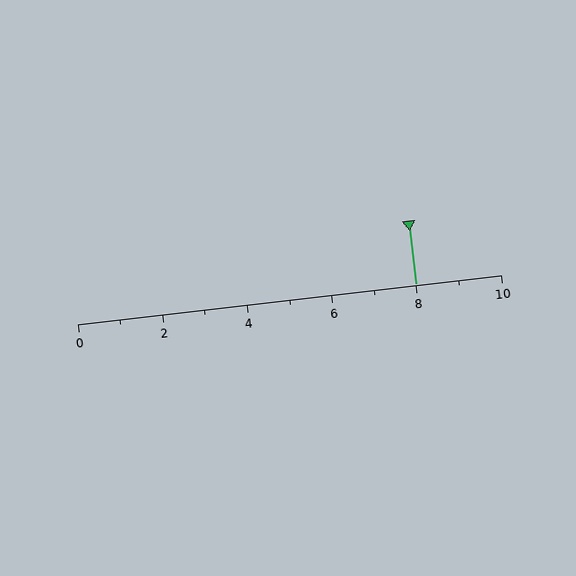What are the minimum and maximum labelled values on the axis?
The axis runs from 0 to 10.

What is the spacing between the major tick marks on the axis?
The major ticks are spaced 2 apart.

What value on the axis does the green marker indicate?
The marker indicates approximately 8.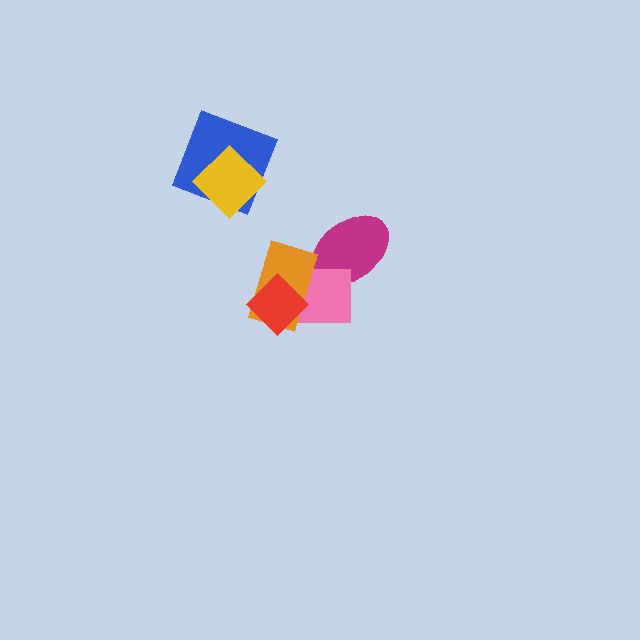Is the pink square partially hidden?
Yes, it is partially covered by another shape.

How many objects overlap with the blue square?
1 object overlaps with the blue square.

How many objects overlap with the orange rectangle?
2 objects overlap with the orange rectangle.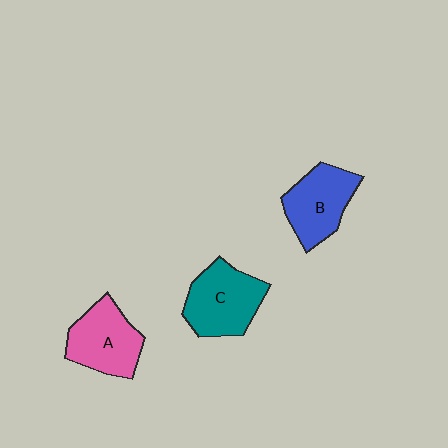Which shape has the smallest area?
Shape B (blue).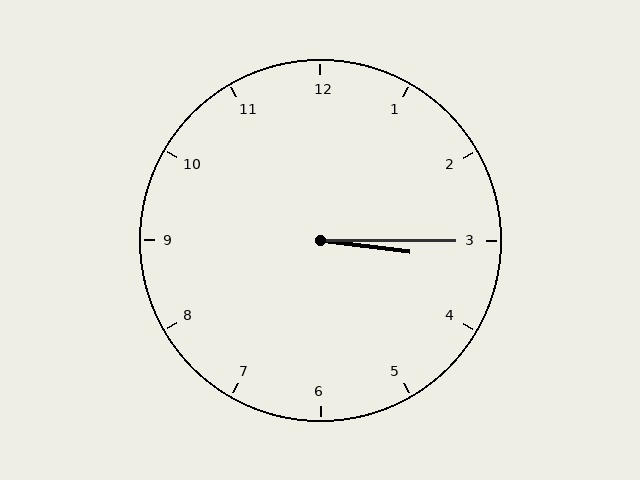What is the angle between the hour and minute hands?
Approximately 8 degrees.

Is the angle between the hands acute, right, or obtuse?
It is acute.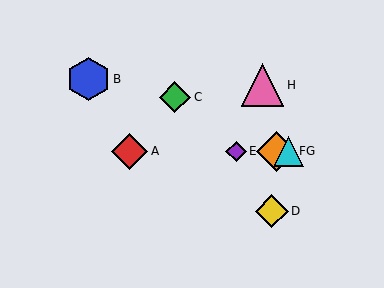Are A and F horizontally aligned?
Yes, both are at y≈152.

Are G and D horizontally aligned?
No, G is at y≈151 and D is at y≈211.